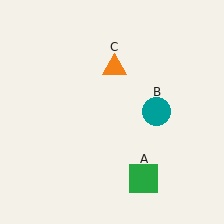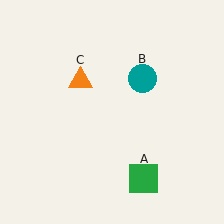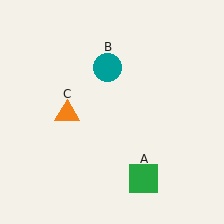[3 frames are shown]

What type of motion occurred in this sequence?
The teal circle (object B), orange triangle (object C) rotated counterclockwise around the center of the scene.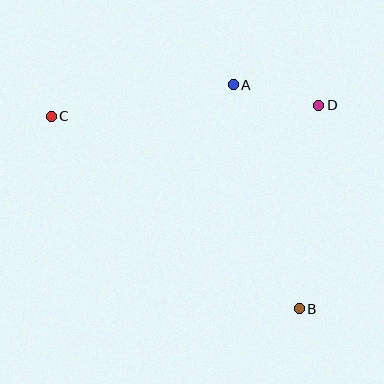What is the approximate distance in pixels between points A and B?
The distance between A and B is approximately 233 pixels.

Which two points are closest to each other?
Points A and D are closest to each other.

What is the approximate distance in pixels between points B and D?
The distance between B and D is approximately 204 pixels.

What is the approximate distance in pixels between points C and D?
The distance between C and D is approximately 268 pixels.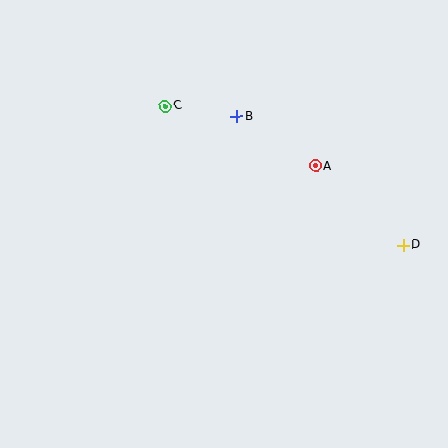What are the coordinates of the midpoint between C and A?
The midpoint between C and A is at (240, 136).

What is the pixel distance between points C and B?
The distance between C and B is 72 pixels.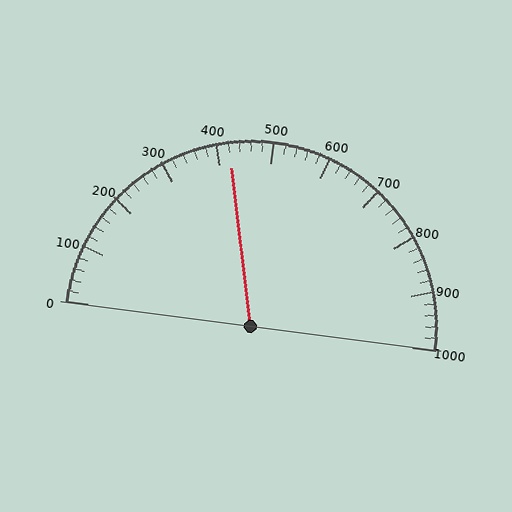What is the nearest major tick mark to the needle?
The nearest major tick mark is 400.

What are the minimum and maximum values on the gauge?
The gauge ranges from 0 to 1000.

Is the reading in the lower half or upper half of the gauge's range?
The reading is in the lower half of the range (0 to 1000).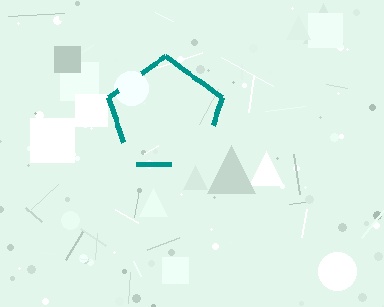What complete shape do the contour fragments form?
The contour fragments form a pentagon.